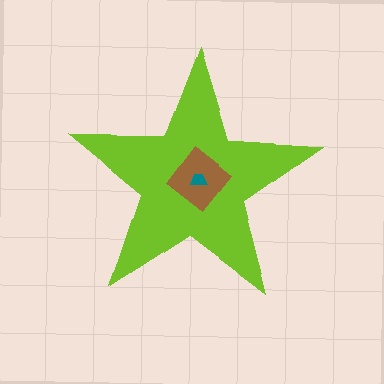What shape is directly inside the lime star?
The brown diamond.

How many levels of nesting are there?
3.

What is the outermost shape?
The lime star.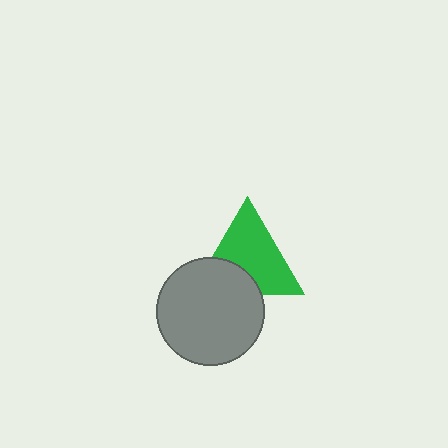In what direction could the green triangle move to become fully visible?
The green triangle could move up. That would shift it out from behind the gray circle entirely.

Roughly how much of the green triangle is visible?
Most of it is visible (roughly 68%).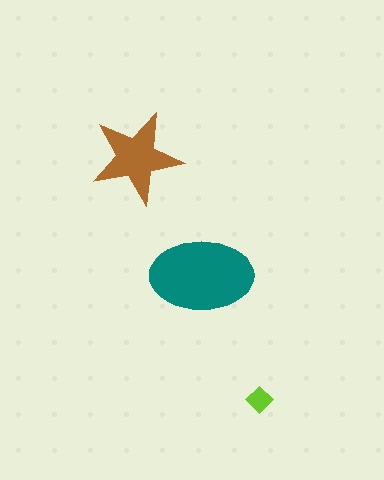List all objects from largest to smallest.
The teal ellipse, the brown star, the lime diamond.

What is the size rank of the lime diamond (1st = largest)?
3rd.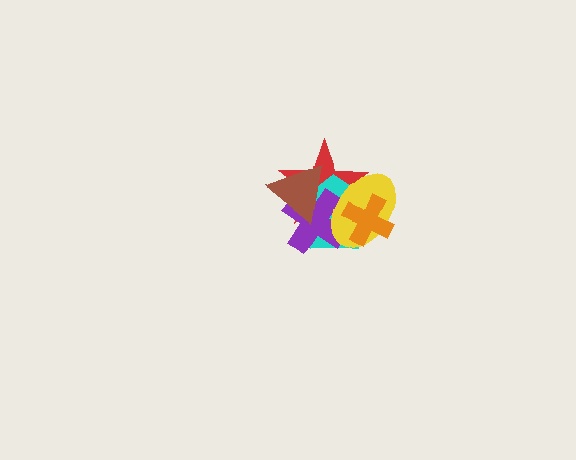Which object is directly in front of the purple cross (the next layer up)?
The brown triangle is directly in front of the purple cross.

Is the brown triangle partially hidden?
Yes, it is partially covered by another shape.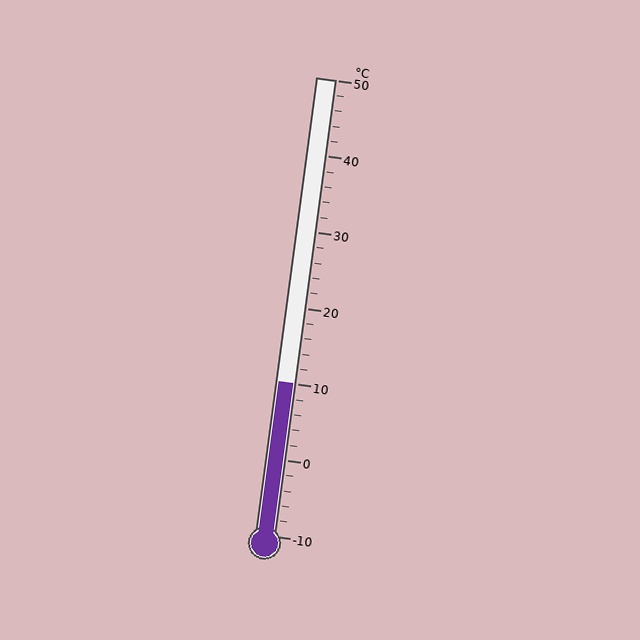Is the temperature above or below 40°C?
The temperature is below 40°C.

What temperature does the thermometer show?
The thermometer shows approximately 10°C.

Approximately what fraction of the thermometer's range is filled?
The thermometer is filled to approximately 35% of its range.